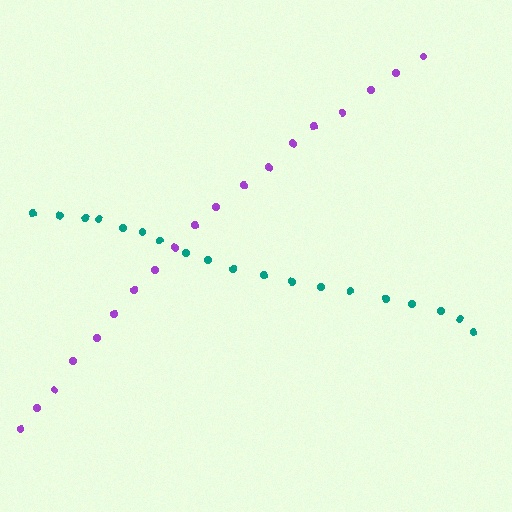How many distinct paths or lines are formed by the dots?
There are 2 distinct paths.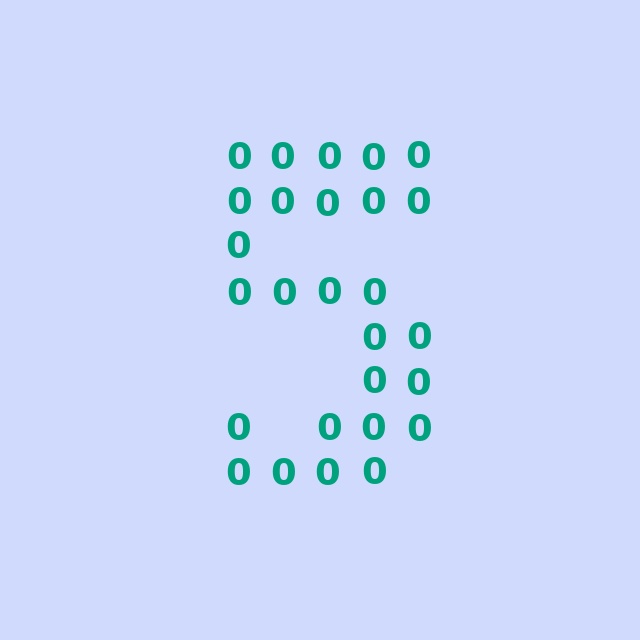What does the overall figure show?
The overall figure shows the digit 5.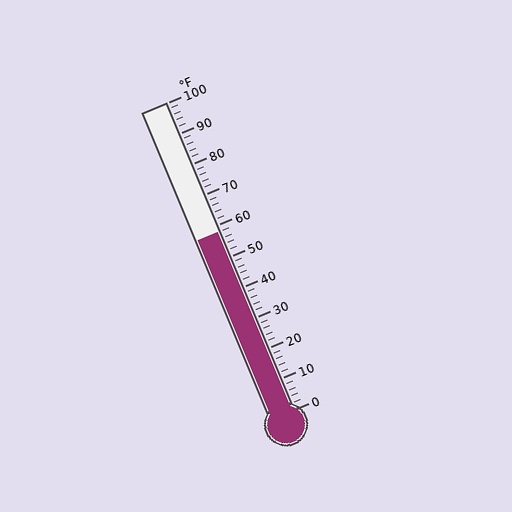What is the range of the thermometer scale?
The thermometer scale ranges from 0°F to 100°F.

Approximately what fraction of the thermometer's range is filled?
The thermometer is filled to approximately 60% of its range.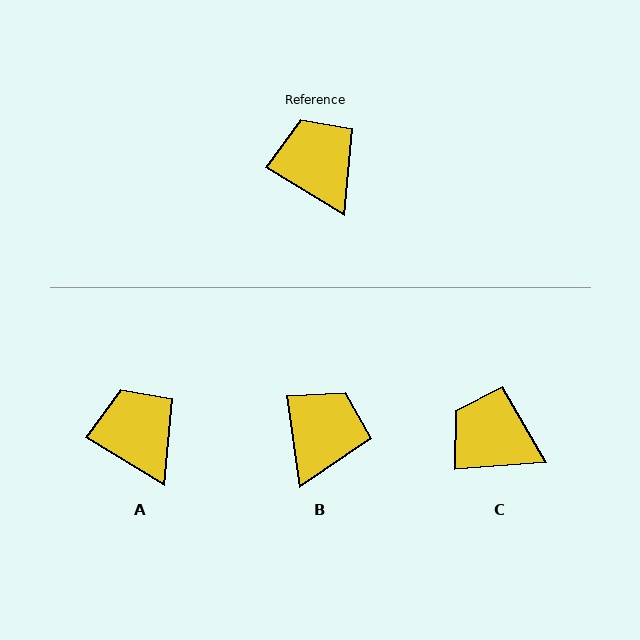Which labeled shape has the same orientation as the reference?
A.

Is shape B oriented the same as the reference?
No, it is off by about 51 degrees.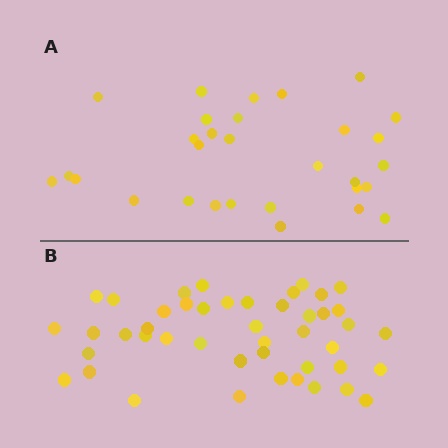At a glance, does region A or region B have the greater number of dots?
Region B (the bottom region) has more dots.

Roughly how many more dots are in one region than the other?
Region B has approximately 15 more dots than region A.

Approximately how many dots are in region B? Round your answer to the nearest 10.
About 40 dots. (The exact count is 45, which rounds to 40.)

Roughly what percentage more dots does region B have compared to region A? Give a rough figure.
About 50% more.